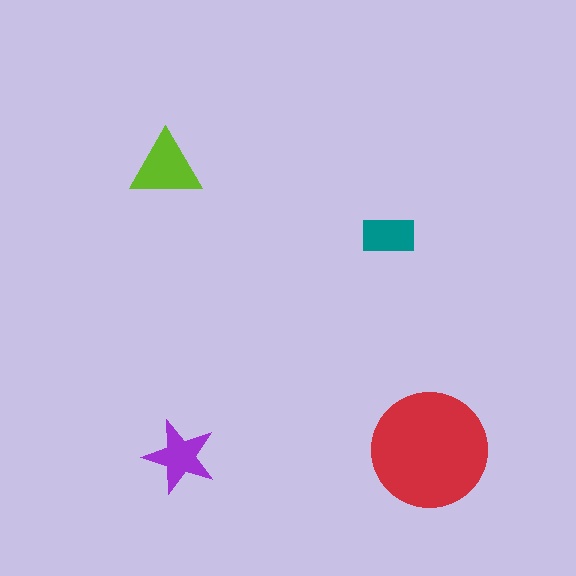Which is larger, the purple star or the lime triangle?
The lime triangle.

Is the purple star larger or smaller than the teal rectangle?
Larger.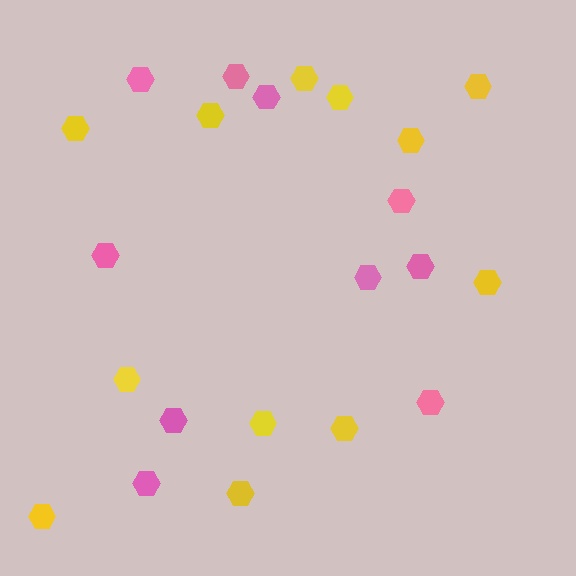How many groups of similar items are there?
There are 2 groups: one group of pink hexagons (10) and one group of yellow hexagons (12).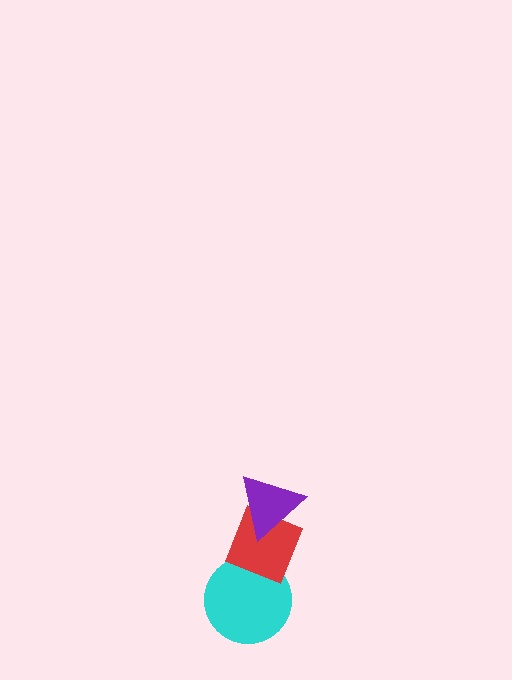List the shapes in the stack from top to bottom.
From top to bottom: the purple triangle, the red diamond, the cyan circle.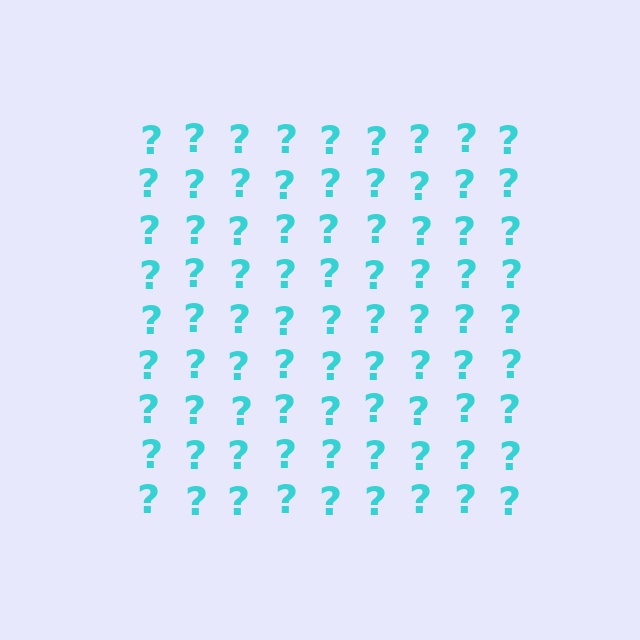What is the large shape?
The large shape is a square.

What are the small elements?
The small elements are question marks.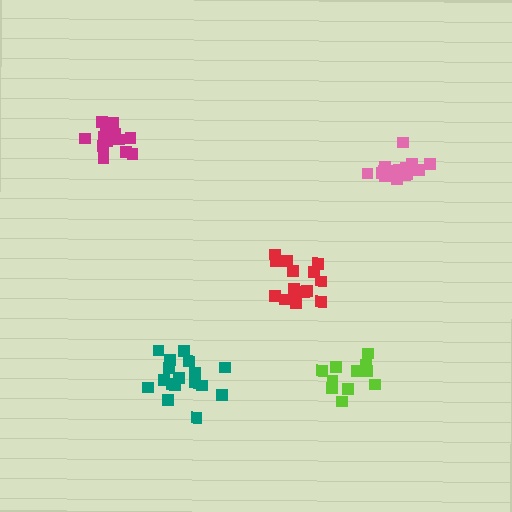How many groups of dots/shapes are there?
There are 5 groups.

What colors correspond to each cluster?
The clusters are colored: pink, magenta, teal, red, lime.